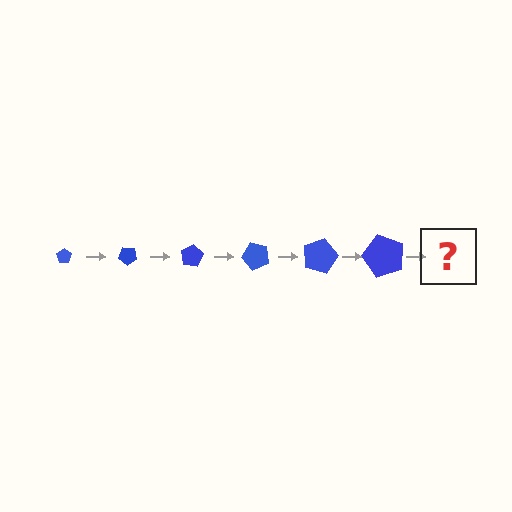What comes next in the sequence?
The next element should be a pentagon, larger than the previous one and rotated 240 degrees from the start.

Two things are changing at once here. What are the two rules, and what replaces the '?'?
The two rules are that the pentagon grows larger each step and it rotates 40 degrees each step. The '?' should be a pentagon, larger than the previous one and rotated 240 degrees from the start.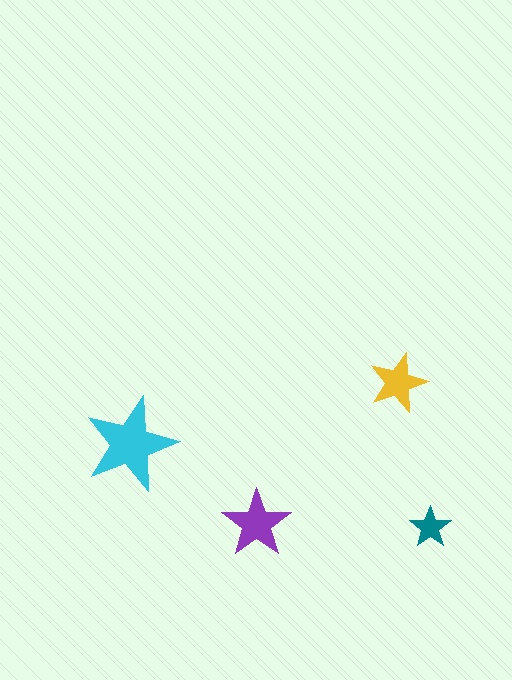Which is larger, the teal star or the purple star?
The purple one.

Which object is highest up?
The yellow star is topmost.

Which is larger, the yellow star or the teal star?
The yellow one.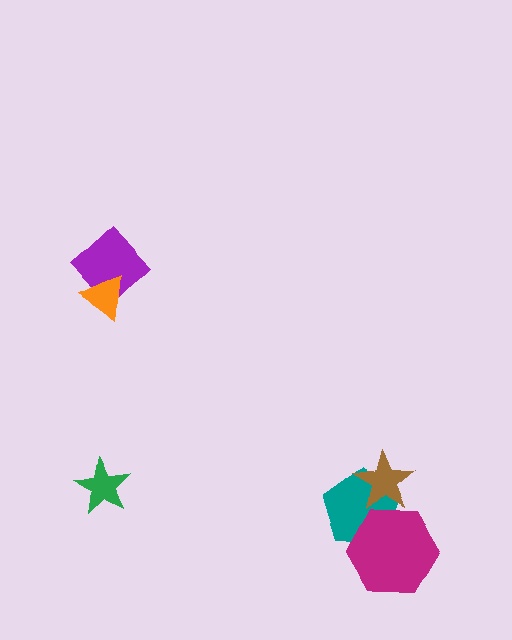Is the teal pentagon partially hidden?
Yes, it is partially covered by another shape.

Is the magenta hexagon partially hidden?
Yes, it is partially covered by another shape.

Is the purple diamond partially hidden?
Yes, it is partially covered by another shape.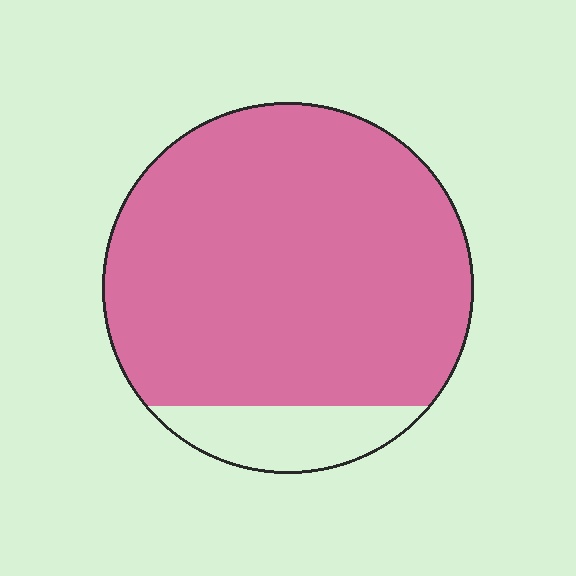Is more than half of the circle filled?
Yes.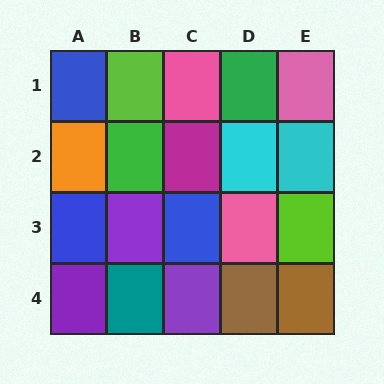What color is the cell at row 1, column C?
Pink.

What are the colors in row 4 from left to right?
Purple, teal, purple, brown, brown.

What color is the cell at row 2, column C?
Magenta.